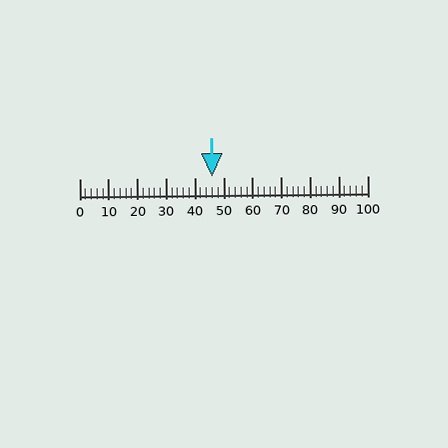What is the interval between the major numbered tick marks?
The major tick marks are spaced 10 units apart.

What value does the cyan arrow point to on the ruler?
The cyan arrow points to approximately 46.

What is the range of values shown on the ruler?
The ruler shows values from 0 to 100.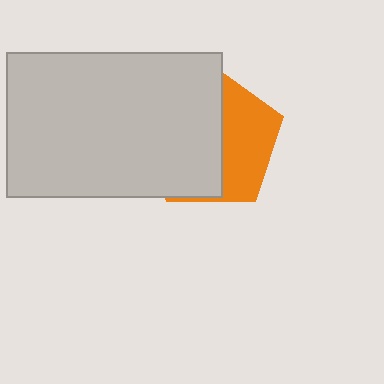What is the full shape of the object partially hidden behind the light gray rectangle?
The partially hidden object is an orange pentagon.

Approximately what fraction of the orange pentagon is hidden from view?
Roughly 60% of the orange pentagon is hidden behind the light gray rectangle.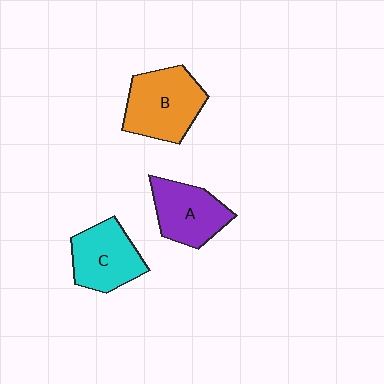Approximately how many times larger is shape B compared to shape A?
Approximately 1.2 times.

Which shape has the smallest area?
Shape A (purple).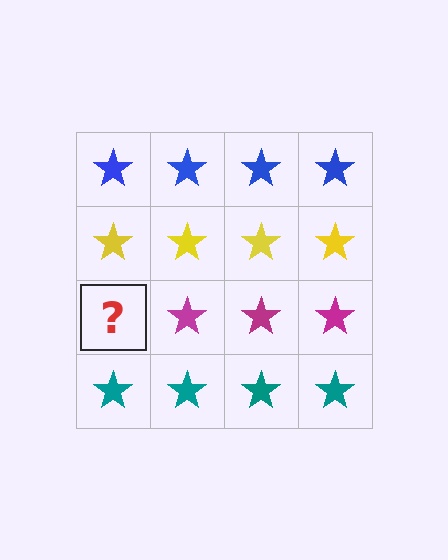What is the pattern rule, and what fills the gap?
The rule is that each row has a consistent color. The gap should be filled with a magenta star.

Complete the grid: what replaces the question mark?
The question mark should be replaced with a magenta star.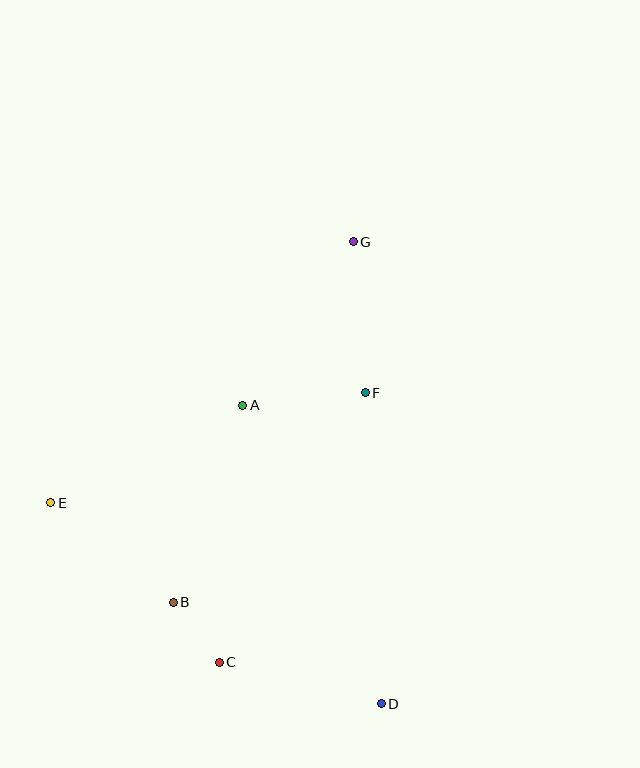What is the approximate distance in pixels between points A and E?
The distance between A and E is approximately 215 pixels.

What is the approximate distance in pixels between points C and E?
The distance between C and E is approximately 232 pixels.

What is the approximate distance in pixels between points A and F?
The distance between A and F is approximately 123 pixels.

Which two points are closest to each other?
Points B and C are closest to each other.